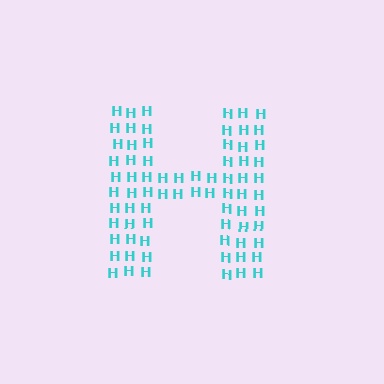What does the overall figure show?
The overall figure shows the letter H.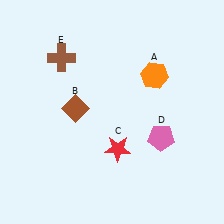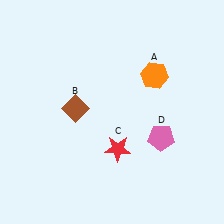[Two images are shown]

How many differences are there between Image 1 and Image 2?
There is 1 difference between the two images.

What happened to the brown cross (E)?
The brown cross (E) was removed in Image 2. It was in the top-left area of Image 1.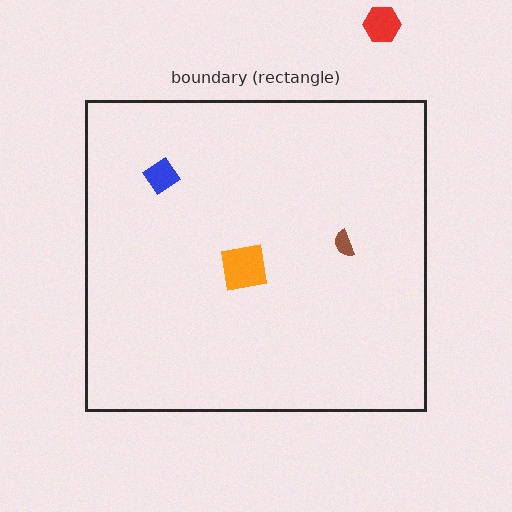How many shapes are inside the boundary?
3 inside, 1 outside.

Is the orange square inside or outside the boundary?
Inside.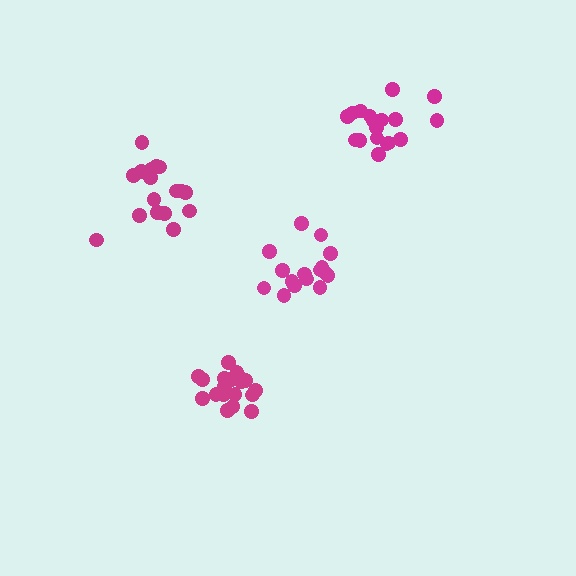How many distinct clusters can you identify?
There are 4 distinct clusters.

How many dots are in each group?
Group 1: 17 dots, Group 2: 20 dots, Group 3: 17 dots, Group 4: 18 dots (72 total).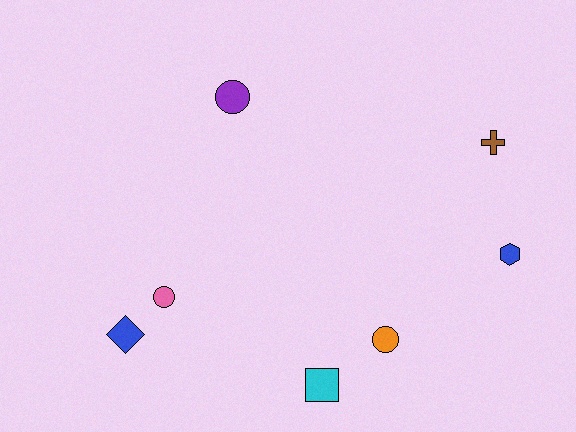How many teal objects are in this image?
There are no teal objects.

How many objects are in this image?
There are 7 objects.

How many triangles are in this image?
There are no triangles.